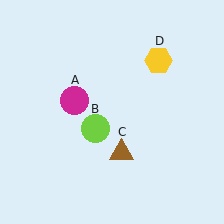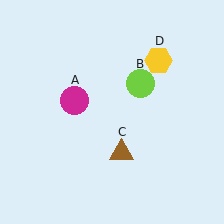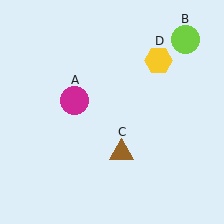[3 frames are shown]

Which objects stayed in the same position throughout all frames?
Magenta circle (object A) and brown triangle (object C) and yellow hexagon (object D) remained stationary.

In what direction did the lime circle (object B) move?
The lime circle (object B) moved up and to the right.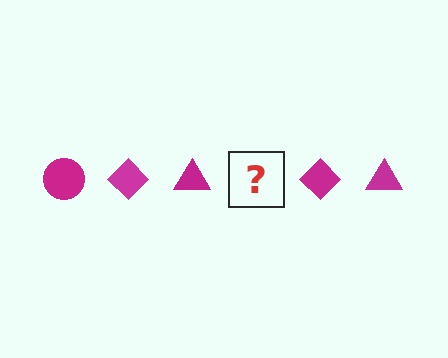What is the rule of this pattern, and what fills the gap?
The rule is that the pattern cycles through circle, diamond, triangle shapes in magenta. The gap should be filled with a magenta circle.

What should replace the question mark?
The question mark should be replaced with a magenta circle.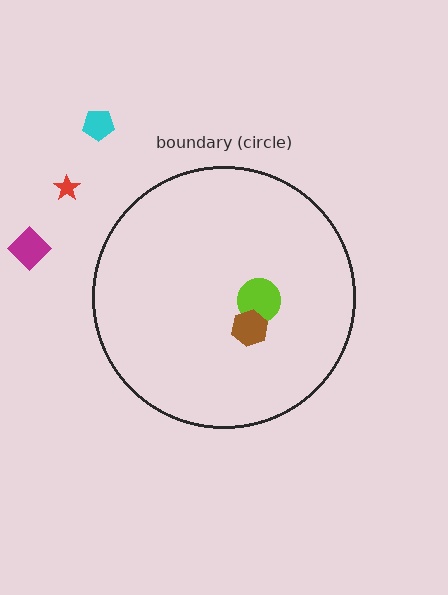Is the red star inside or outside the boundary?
Outside.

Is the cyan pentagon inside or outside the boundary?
Outside.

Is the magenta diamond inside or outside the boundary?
Outside.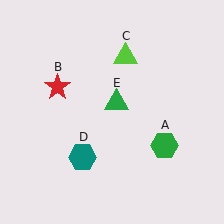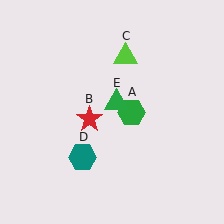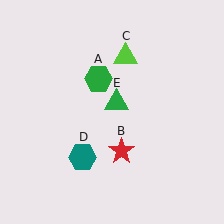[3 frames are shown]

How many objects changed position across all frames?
2 objects changed position: green hexagon (object A), red star (object B).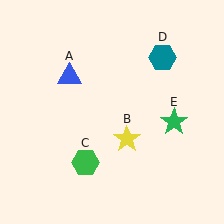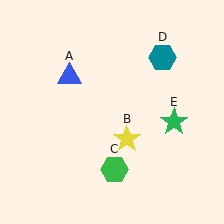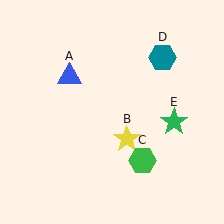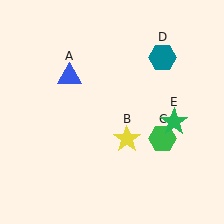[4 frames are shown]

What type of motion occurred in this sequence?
The green hexagon (object C) rotated counterclockwise around the center of the scene.